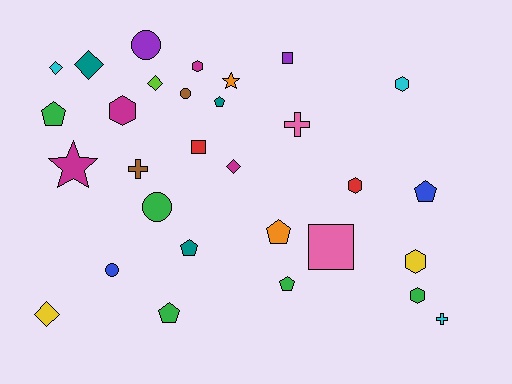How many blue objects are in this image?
There are 2 blue objects.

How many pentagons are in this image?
There are 7 pentagons.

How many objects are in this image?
There are 30 objects.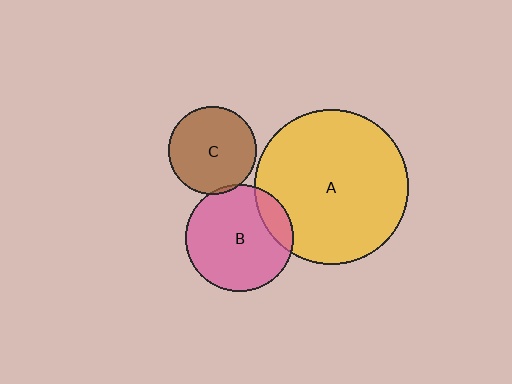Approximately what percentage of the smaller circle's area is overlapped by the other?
Approximately 15%.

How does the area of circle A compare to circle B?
Approximately 2.1 times.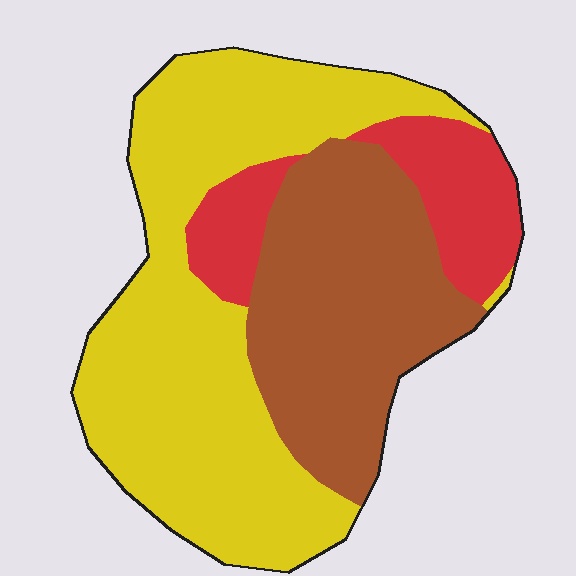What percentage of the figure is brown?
Brown covers roughly 35% of the figure.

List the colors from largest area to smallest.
From largest to smallest: yellow, brown, red.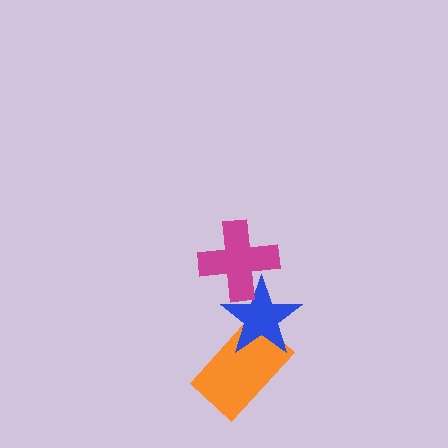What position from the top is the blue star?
The blue star is 2nd from the top.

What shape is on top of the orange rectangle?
The blue star is on top of the orange rectangle.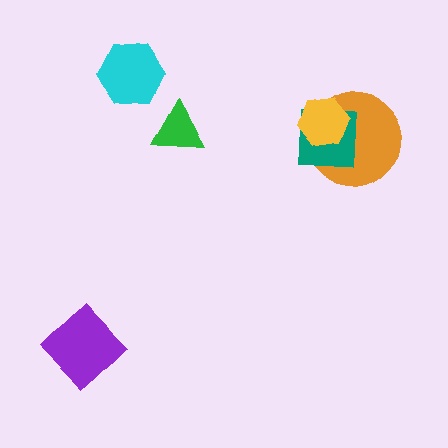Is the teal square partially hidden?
Yes, it is partially covered by another shape.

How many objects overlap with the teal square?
2 objects overlap with the teal square.